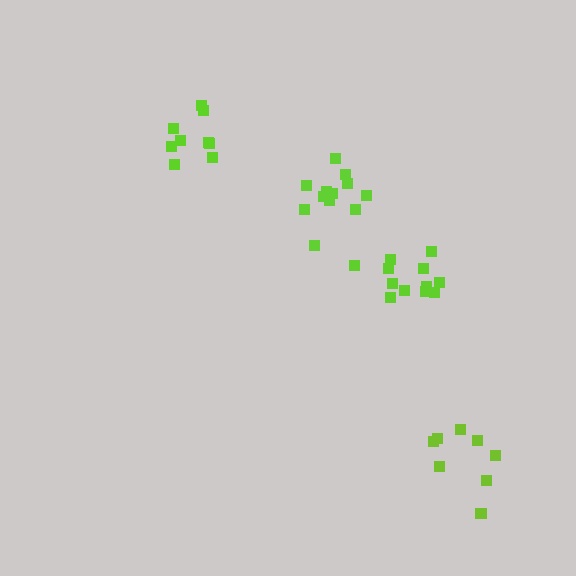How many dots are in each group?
Group 1: 9 dots, Group 2: 8 dots, Group 3: 12 dots, Group 4: 12 dots (41 total).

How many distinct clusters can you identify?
There are 4 distinct clusters.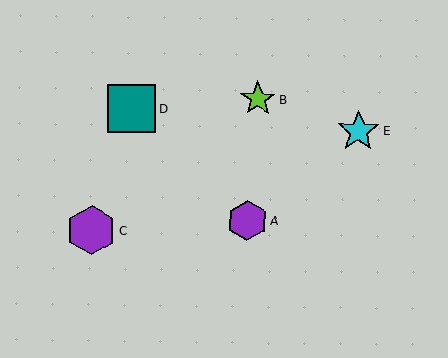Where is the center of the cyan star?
The center of the cyan star is at (358, 131).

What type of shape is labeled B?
Shape B is a lime star.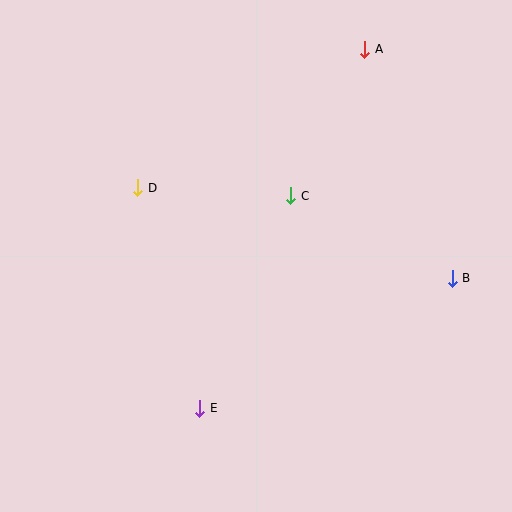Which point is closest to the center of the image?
Point C at (291, 196) is closest to the center.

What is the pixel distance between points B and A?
The distance between B and A is 245 pixels.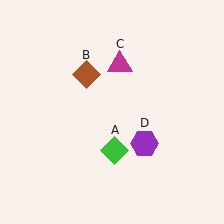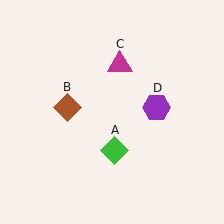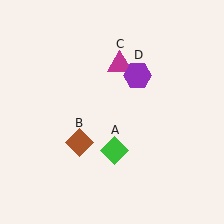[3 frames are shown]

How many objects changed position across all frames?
2 objects changed position: brown diamond (object B), purple hexagon (object D).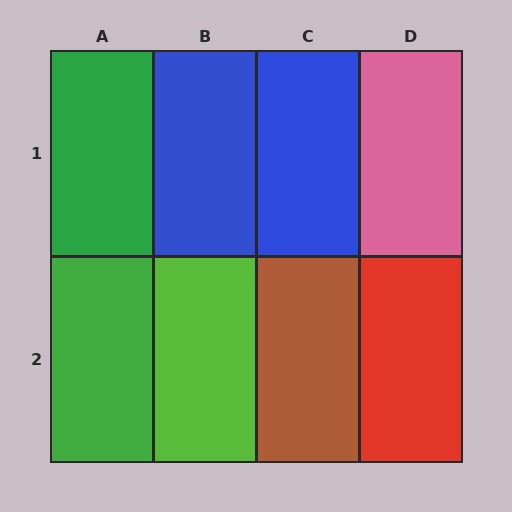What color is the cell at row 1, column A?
Green.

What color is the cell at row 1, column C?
Blue.